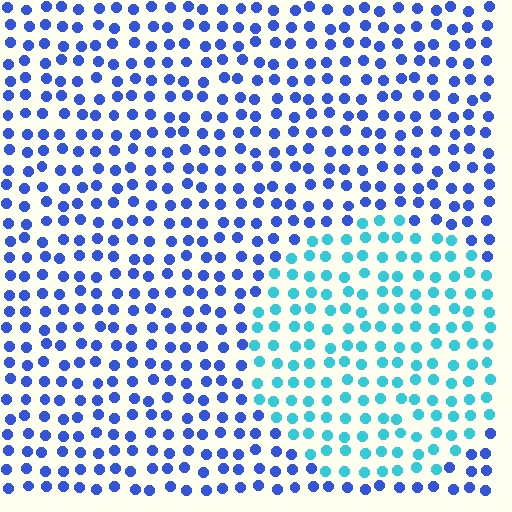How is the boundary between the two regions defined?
The boundary is defined purely by a slight shift in hue (about 44 degrees). Spacing, size, and orientation are identical on both sides.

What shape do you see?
I see a circle.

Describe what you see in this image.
The image is filled with small blue elements in a uniform arrangement. A circle-shaped region is visible where the elements are tinted to a slightly different hue, forming a subtle color boundary.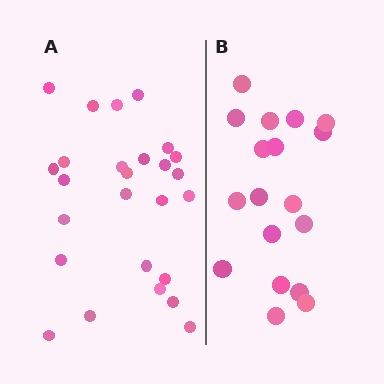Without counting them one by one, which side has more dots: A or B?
Region A (the left region) has more dots.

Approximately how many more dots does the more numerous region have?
Region A has roughly 8 or so more dots than region B.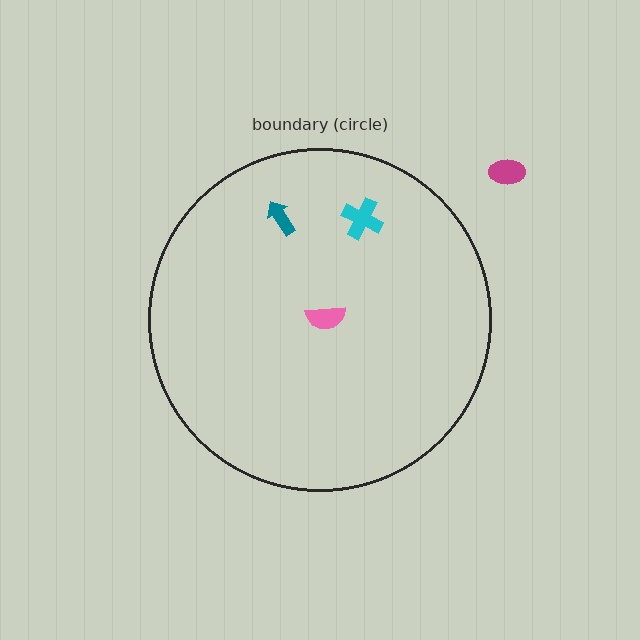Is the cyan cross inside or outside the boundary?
Inside.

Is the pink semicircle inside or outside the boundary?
Inside.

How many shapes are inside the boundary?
3 inside, 1 outside.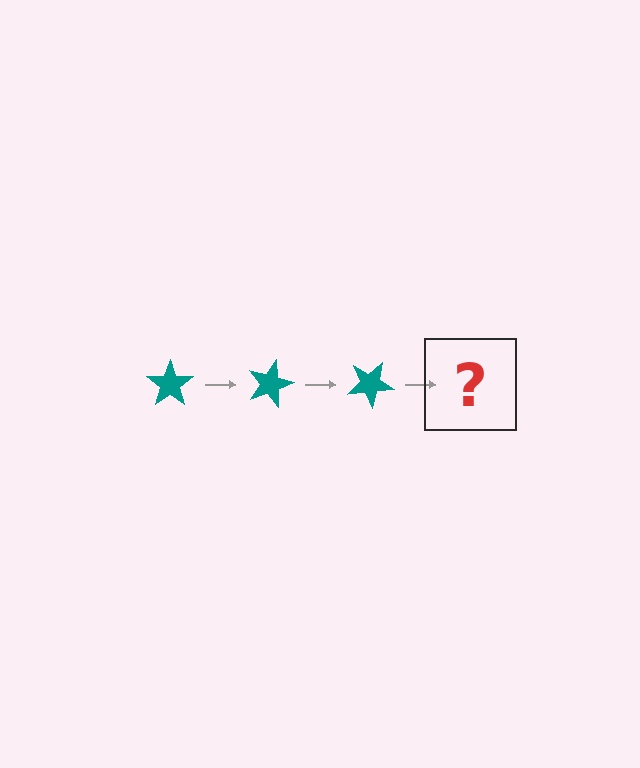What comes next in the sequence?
The next element should be a teal star rotated 45 degrees.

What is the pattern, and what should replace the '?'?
The pattern is that the star rotates 15 degrees each step. The '?' should be a teal star rotated 45 degrees.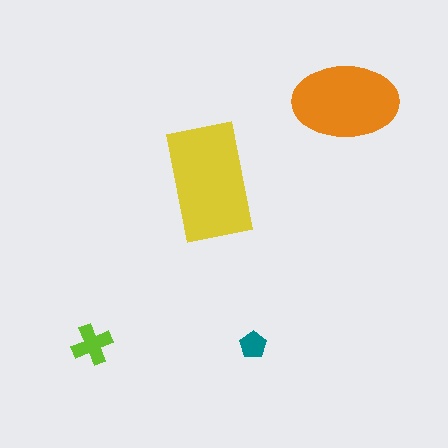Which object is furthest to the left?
The lime cross is leftmost.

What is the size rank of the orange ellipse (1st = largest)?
2nd.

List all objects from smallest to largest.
The teal pentagon, the lime cross, the orange ellipse, the yellow rectangle.